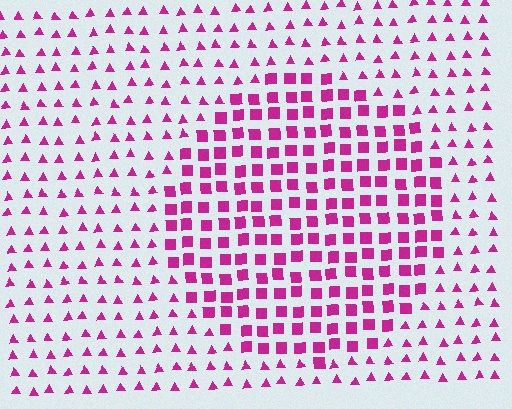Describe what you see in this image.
The image is filled with small magenta elements arranged in a uniform grid. A circle-shaped region contains squares, while the surrounding area contains triangles. The boundary is defined purely by the change in element shape.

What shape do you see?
I see a circle.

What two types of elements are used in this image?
The image uses squares inside the circle region and triangles outside it.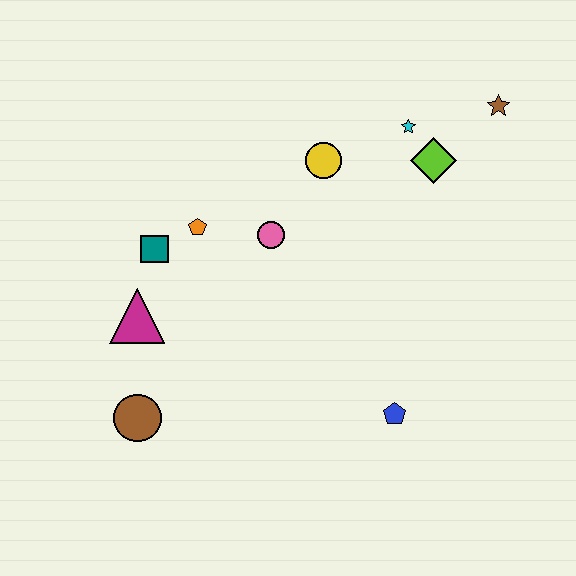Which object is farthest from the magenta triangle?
The brown star is farthest from the magenta triangle.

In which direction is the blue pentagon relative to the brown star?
The blue pentagon is below the brown star.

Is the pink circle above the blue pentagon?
Yes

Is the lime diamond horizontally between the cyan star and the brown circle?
No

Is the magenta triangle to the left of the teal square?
Yes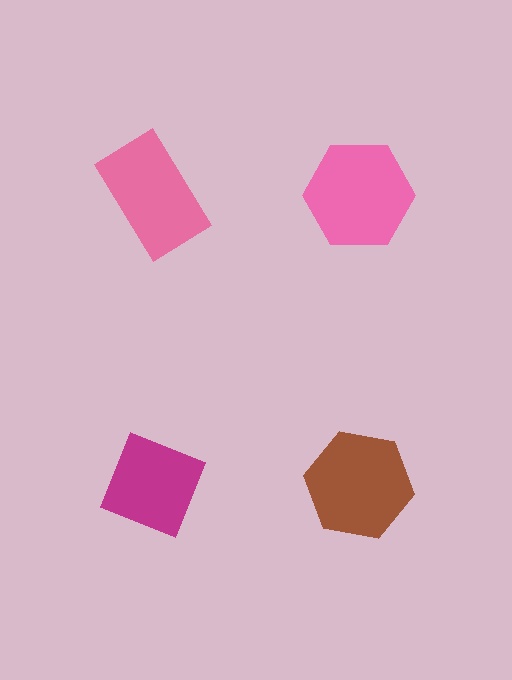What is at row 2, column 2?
A brown hexagon.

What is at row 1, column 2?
A pink hexagon.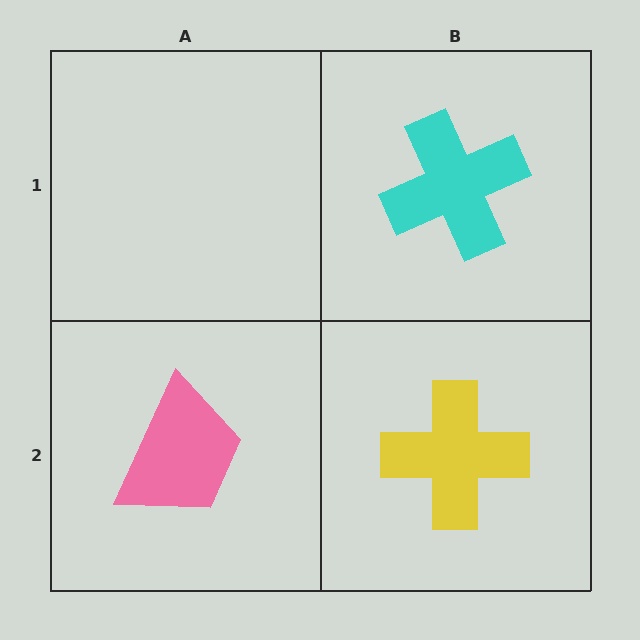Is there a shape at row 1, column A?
No, that cell is empty.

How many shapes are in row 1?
1 shape.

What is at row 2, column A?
A pink trapezoid.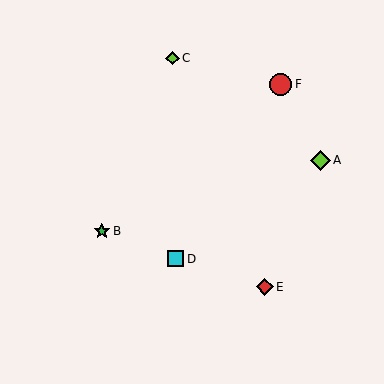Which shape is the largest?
The red circle (labeled F) is the largest.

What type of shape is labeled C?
Shape C is a lime diamond.